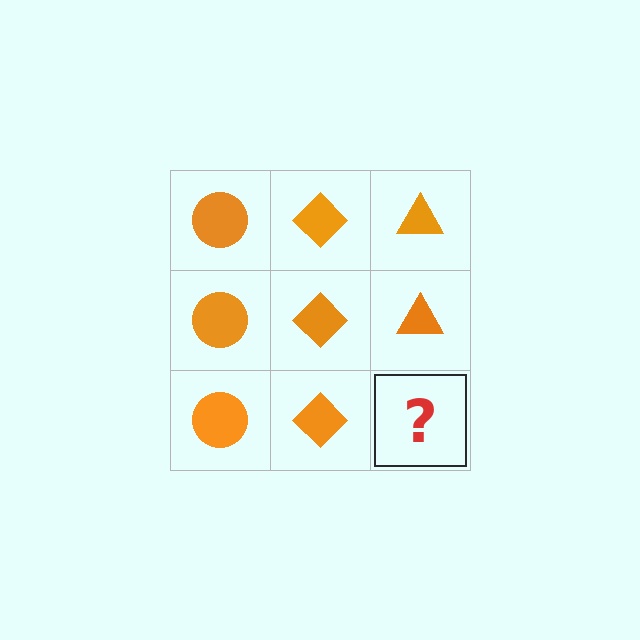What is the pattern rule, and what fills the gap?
The rule is that each column has a consistent shape. The gap should be filled with an orange triangle.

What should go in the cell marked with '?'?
The missing cell should contain an orange triangle.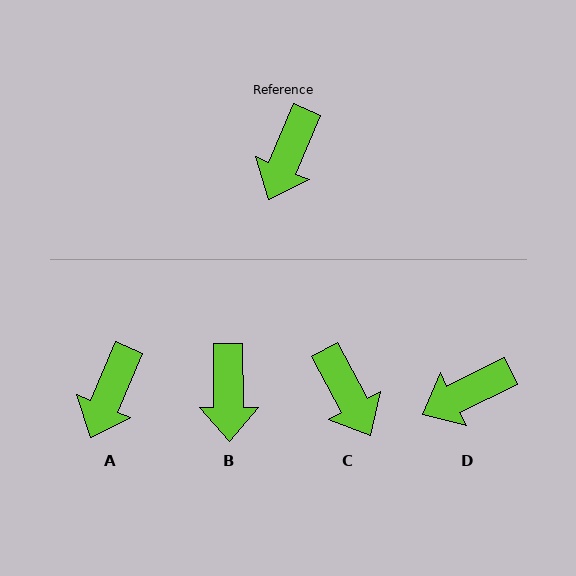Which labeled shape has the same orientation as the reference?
A.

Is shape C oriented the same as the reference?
No, it is off by about 51 degrees.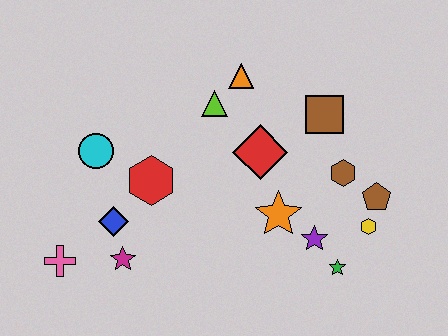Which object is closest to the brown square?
The brown hexagon is closest to the brown square.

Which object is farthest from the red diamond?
The pink cross is farthest from the red diamond.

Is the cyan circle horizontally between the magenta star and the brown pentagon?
No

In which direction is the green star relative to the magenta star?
The green star is to the right of the magenta star.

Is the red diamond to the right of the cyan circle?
Yes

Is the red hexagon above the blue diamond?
Yes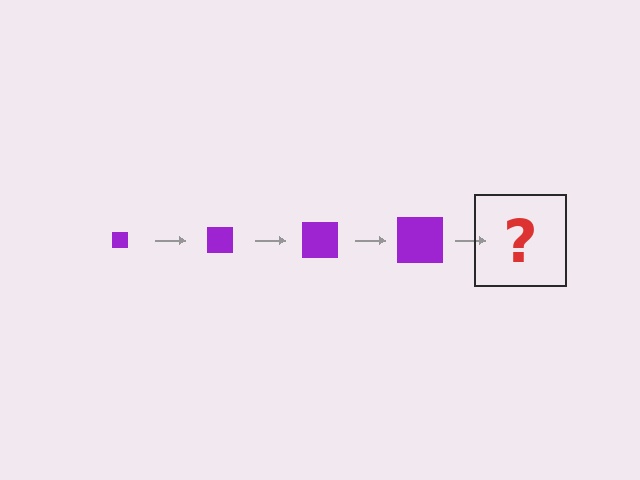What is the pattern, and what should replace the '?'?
The pattern is that the square gets progressively larger each step. The '?' should be a purple square, larger than the previous one.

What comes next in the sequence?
The next element should be a purple square, larger than the previous one.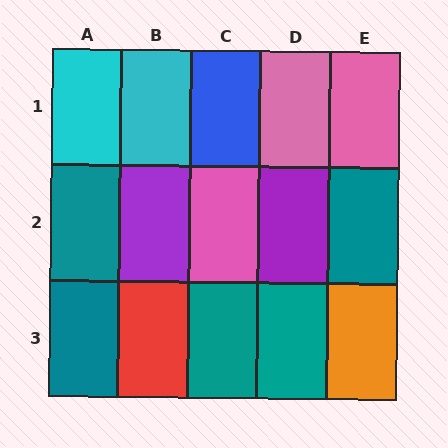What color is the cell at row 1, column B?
Cyan.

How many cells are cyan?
2 cells are cyan.